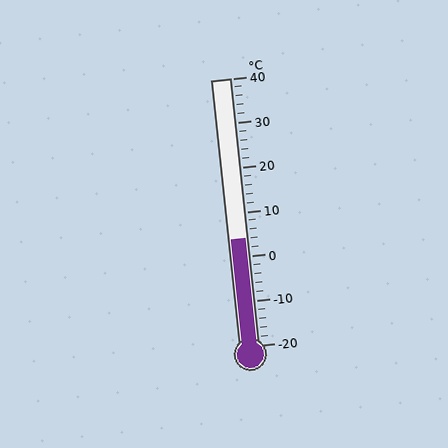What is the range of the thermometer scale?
The thermometer scale ranges from -20°C to 40°C.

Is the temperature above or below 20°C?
The temperature is below 20°C.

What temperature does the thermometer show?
The thermometer shows approximately 4°C.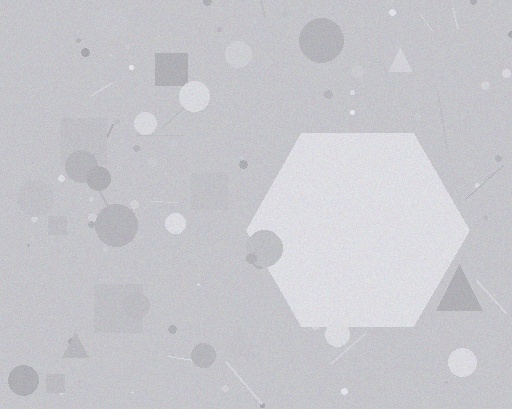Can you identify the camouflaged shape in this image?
The camouflaged shape is a hexagon.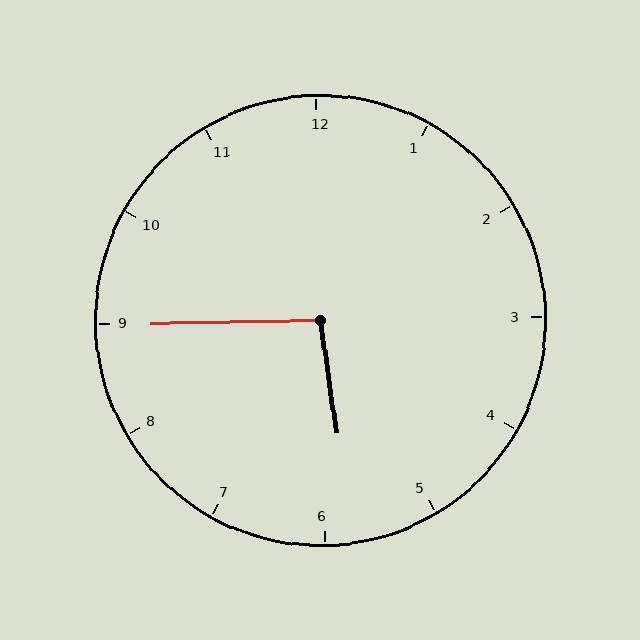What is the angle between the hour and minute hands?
Approximately 98 degrees.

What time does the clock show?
5:45.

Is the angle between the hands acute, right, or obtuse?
It is obtuse.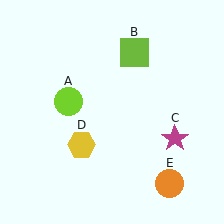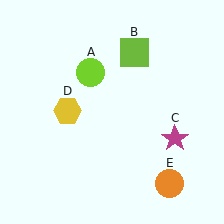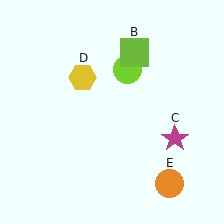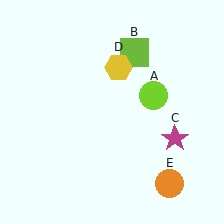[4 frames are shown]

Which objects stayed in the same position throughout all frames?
Lime square (object B) and magenta star (object C) and orange circle (object E) remained stationary.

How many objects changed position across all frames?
2 objects changed position: lime circle (object A), yellow hexagon (object D).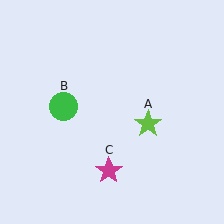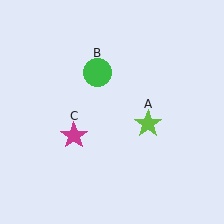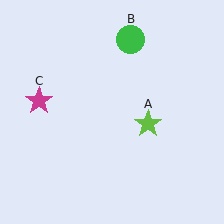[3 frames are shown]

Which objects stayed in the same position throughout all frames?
Lime star (object A) remained stationary.